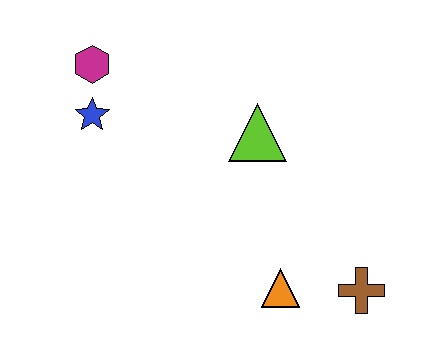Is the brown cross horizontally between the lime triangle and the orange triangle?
No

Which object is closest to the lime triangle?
The orange triangle is closest to the lime triangle.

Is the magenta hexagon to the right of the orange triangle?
No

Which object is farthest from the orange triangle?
The magenta hexagon is farthest from the orange triangle.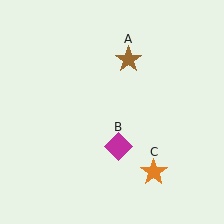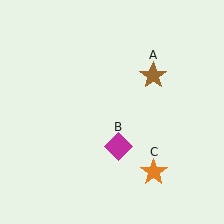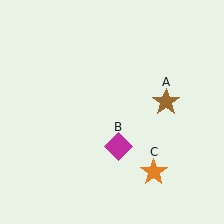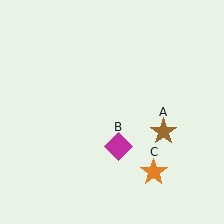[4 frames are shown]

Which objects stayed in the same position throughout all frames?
Magenta diamond (object B) and orange star (object C) remained stationary.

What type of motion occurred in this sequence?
The brown star (object A) rotated clockwise around the center of the scene.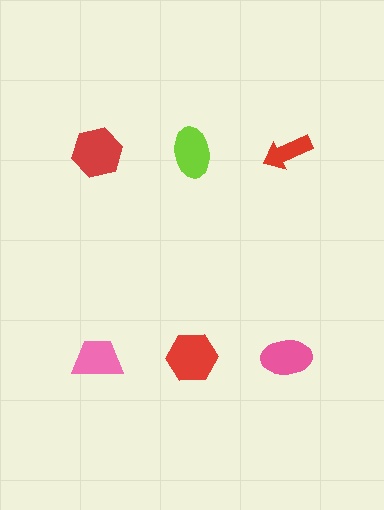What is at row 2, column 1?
A pink trapezoid.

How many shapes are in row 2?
3 shapes.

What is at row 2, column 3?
A pink ellipse.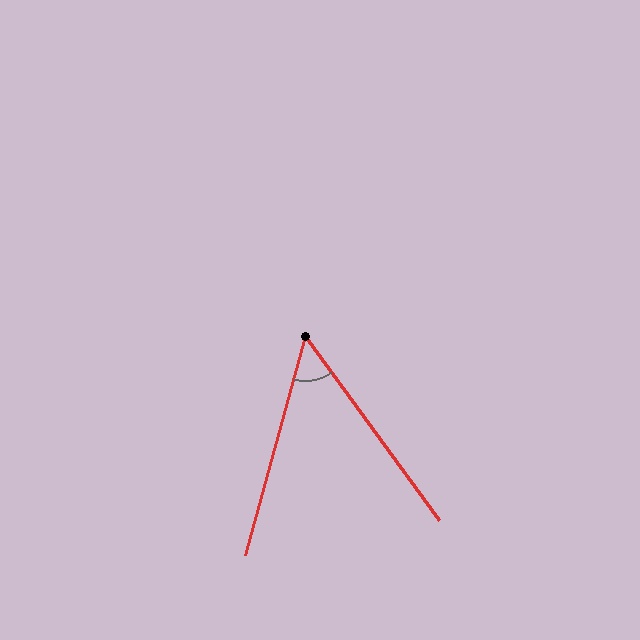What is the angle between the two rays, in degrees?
Approximately 51 degrees.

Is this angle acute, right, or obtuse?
It is acute.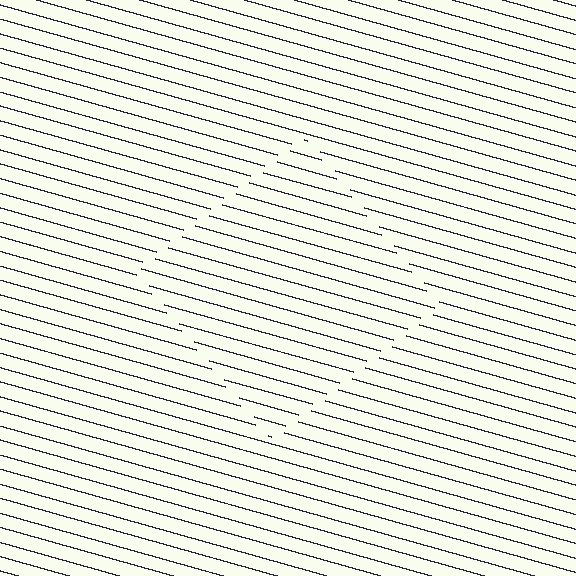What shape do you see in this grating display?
An illusory square. The interior of the shape contains the same grating, shifted by half a period — the contour is defined by the phase discontinuity where line-ends from the inner and outer gratings abut.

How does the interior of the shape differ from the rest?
The interior of the shape contains the same grating, shifted by half a period — the contour is defined by the phase discontinuity where line-ends from the inner and outer gratings abut.